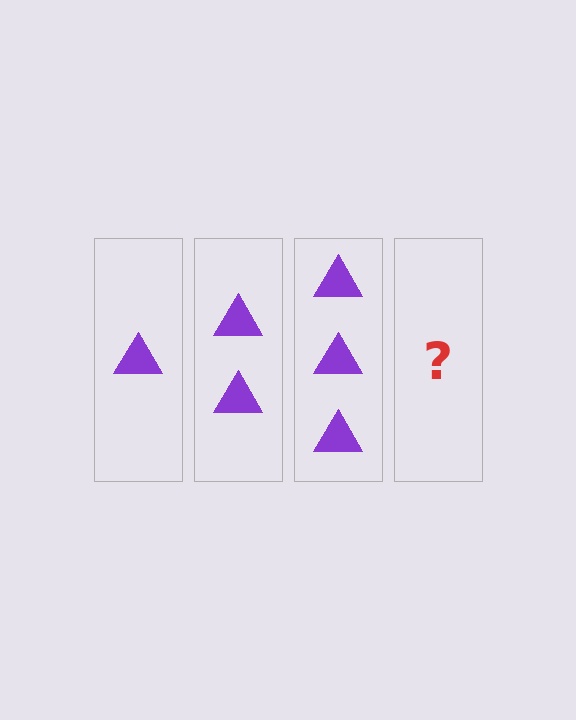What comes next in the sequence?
The next element should be 4 triangles.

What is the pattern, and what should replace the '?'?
The pattern is that each step adds one more triangle. The '?' should be 4 triangles.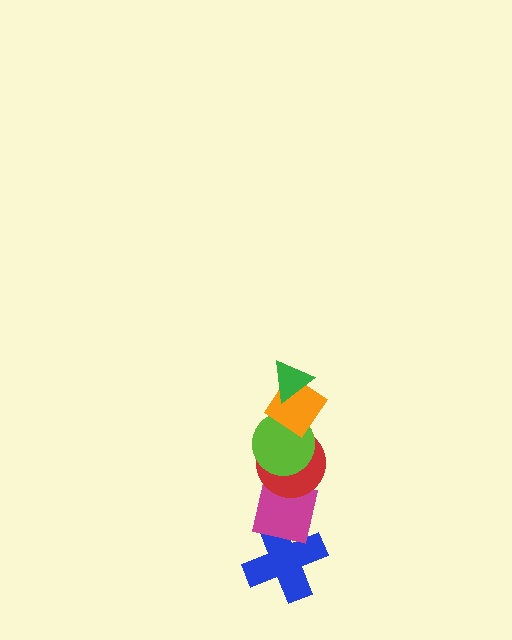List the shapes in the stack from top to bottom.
From top to bottom: the green triangle, the orange diamond, the lime circle, the red circle, the magenta square, the blue cross.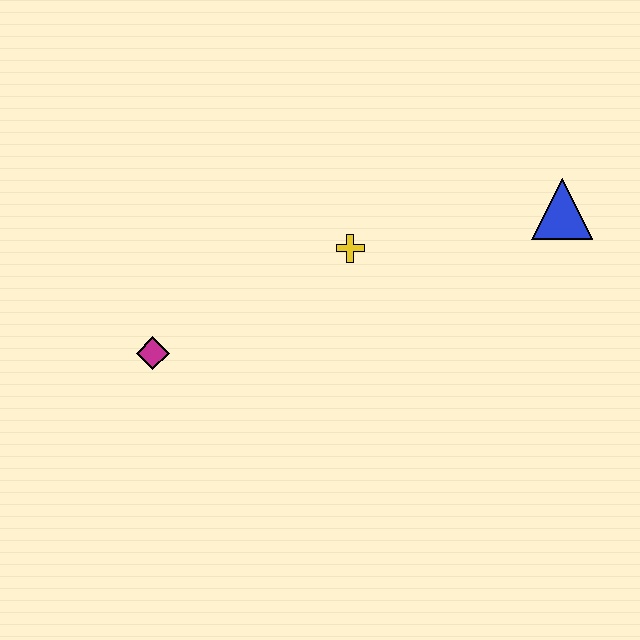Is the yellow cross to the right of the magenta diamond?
Yes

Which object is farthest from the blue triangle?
The magenta diamond is farthest from the blue triangle.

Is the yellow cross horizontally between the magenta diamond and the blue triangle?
Yes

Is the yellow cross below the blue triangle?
Yes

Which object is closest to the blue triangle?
The yellow cross is closest to the blue triangle.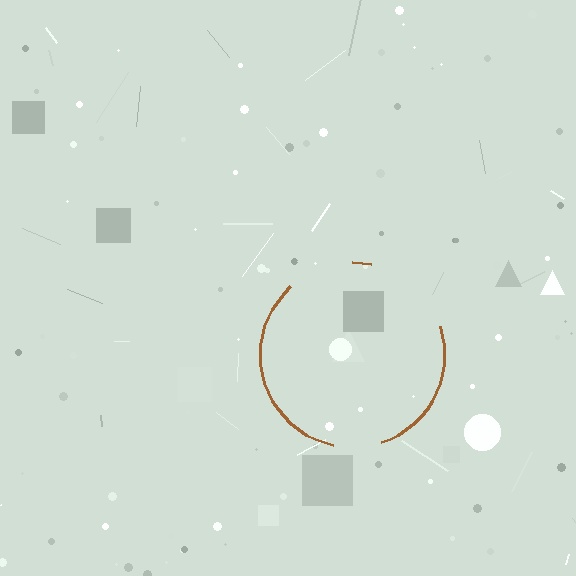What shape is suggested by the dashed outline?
The dashed outline suggests a circle.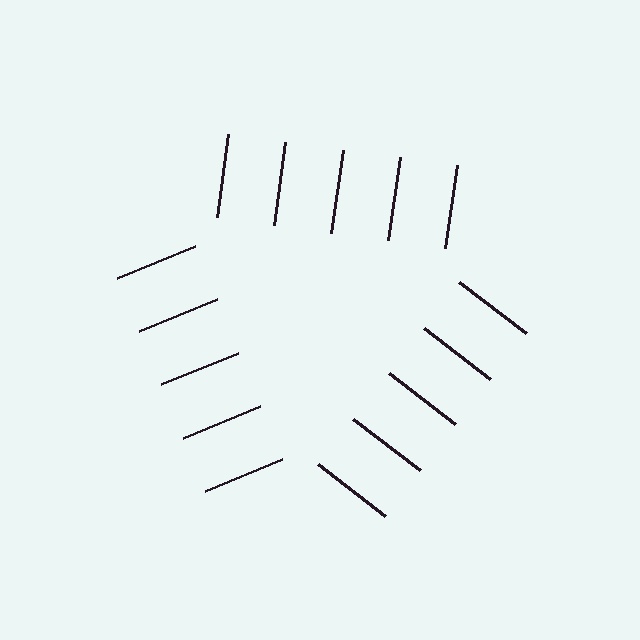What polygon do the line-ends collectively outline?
An illusory triangle — the line segments terminate on its edges but no continuous stroke is drawn.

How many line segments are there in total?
15 — 5 along each of the 3 edges.